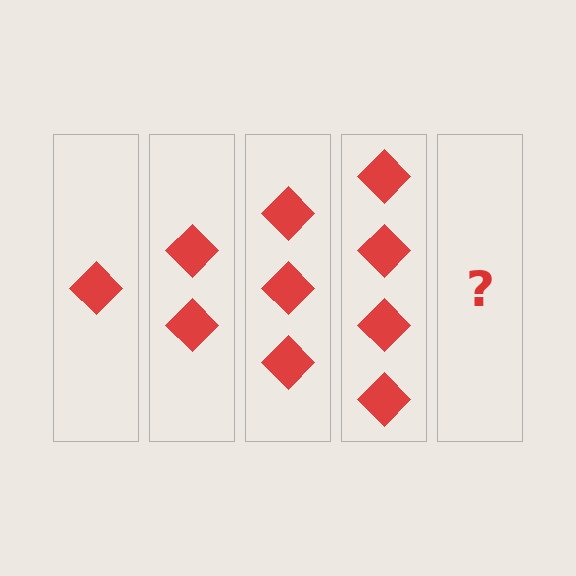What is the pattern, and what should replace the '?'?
The pattern is that each step adds one more diamond. The '?' should be 5 diamonds.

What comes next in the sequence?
The next element should be 5 diamonds.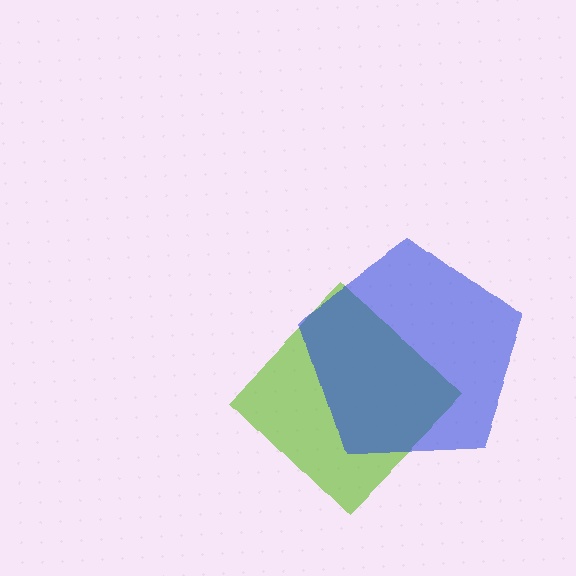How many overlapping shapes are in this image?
There are 2 overlapping shapes in the image.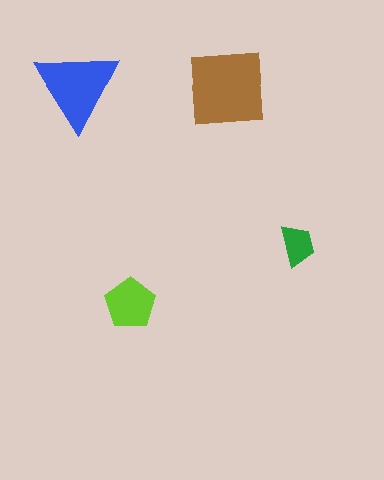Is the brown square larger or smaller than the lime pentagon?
Larger.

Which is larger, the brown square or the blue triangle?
The brown square.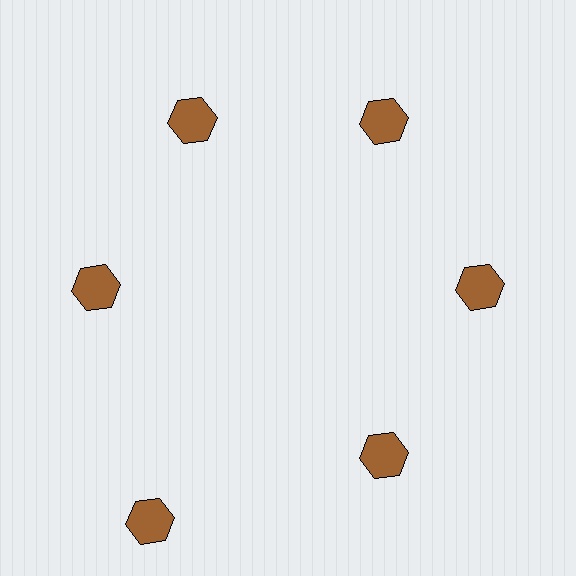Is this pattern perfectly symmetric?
No. The 6 brown hexagons are arranged in a ring, but one element near the 7 o'clock position is pushed outward from the center, breaking the 6-fold rotational symmetry.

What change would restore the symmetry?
The symmetry would be restored by moving it inward, back onto the ring so that all 6 hexagons sit at equal angles and equal distance from the center.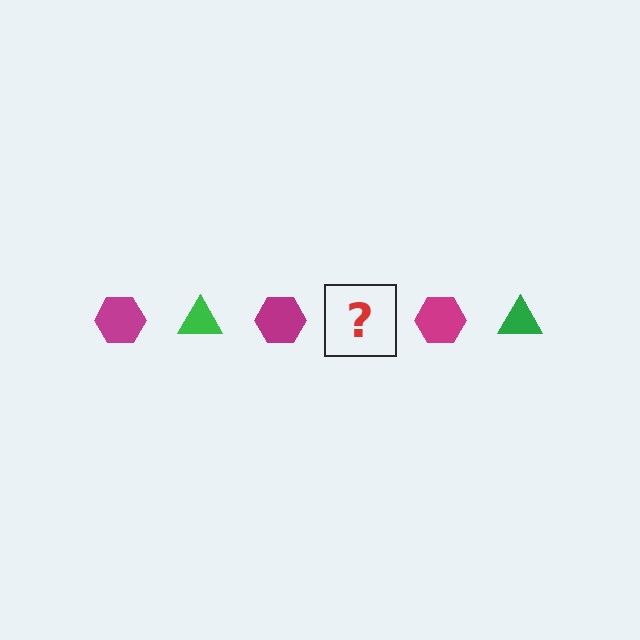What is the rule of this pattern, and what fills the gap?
The rule is that the pattern alternates between magenta hexagon and green triangle. The gap should be filled with a green triangle.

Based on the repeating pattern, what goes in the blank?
The blank should be a green triangle.